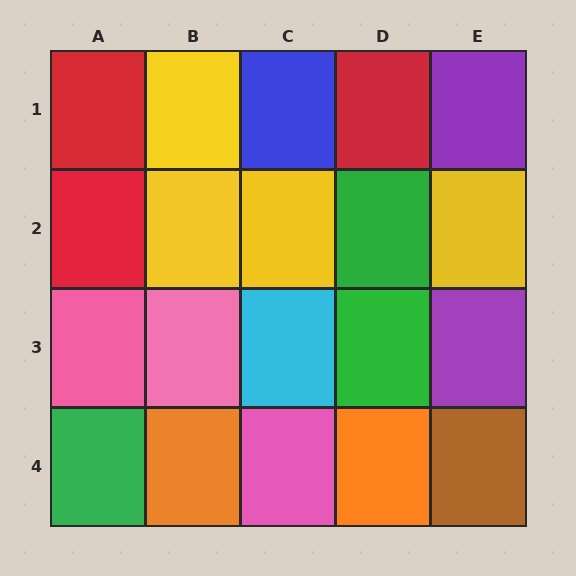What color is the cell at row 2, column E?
Yellow.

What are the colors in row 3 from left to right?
Pink, pink, cyan, green, purple.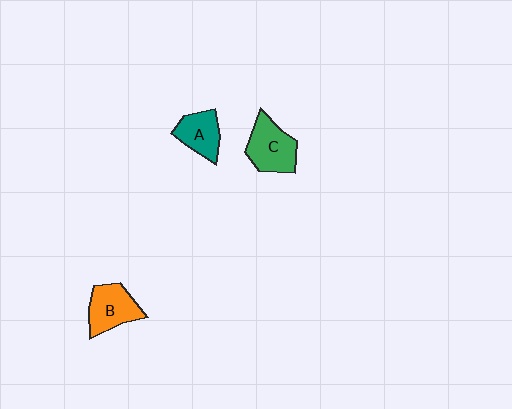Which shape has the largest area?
Shape C (green).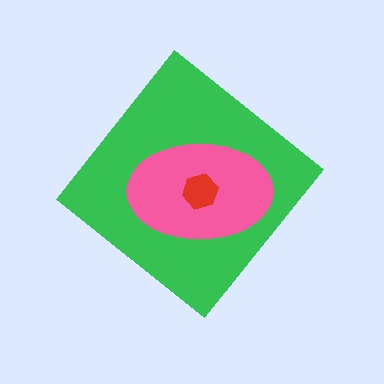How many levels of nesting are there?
3.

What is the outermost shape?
The green diamond.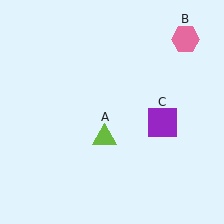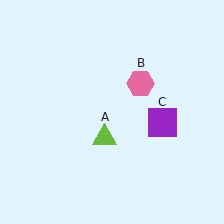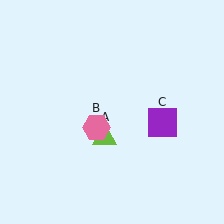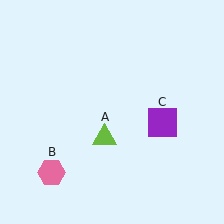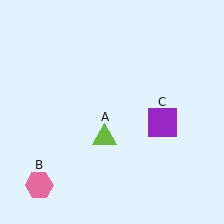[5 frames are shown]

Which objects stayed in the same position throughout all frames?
Lime triangle (object A) and purple square (object C) remained stationary.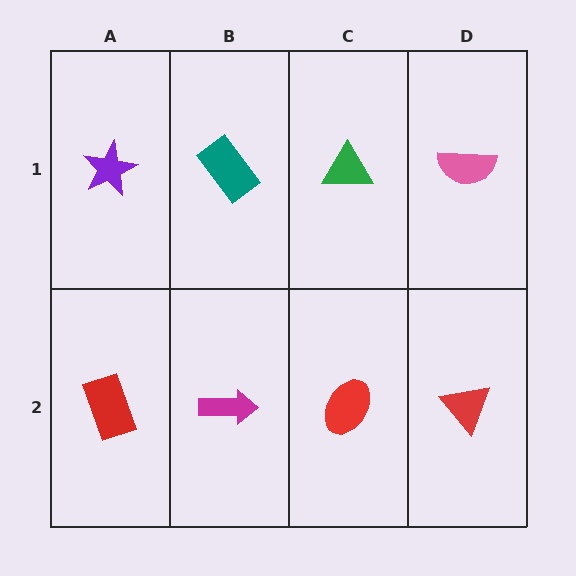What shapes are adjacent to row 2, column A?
A purple star (row 1, column A), a magenta arrow (row 2, column B).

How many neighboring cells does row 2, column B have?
3.